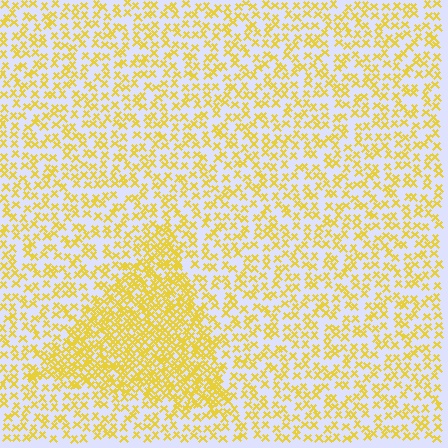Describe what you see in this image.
The image contains small yellow elements arranged at two different densities. A triangle-shaped region is visible where the elements are more densely packed than the surrounding area.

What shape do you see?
I see a triangle.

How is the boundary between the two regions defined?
The boundary is defined by a change in element density (approximately 2.2x ratio). All elements are the same color, size, and shape.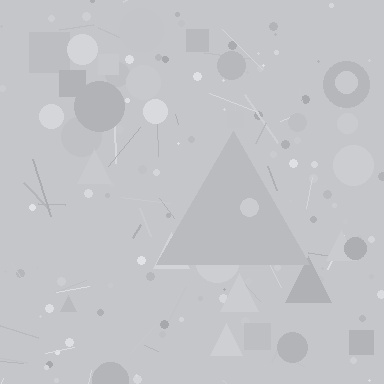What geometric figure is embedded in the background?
A triangle is embedded in the background.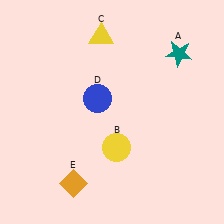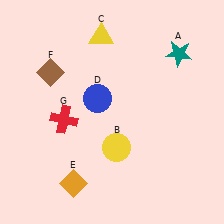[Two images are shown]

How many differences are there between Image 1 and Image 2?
There are 2 differences between the two images.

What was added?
A brown diamond (F), a red cross (G) were added in Image 2.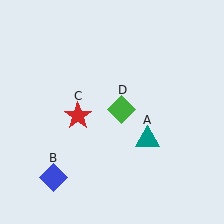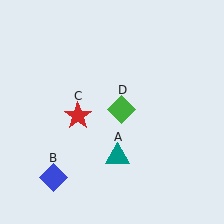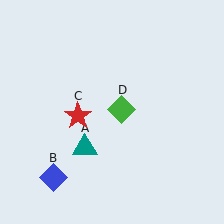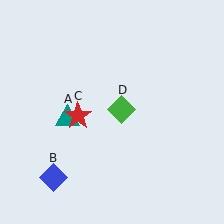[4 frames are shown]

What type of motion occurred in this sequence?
The teal triangle (object A) rotated clockwise around the center of the scene.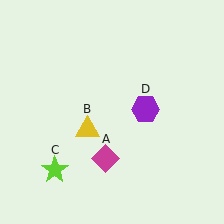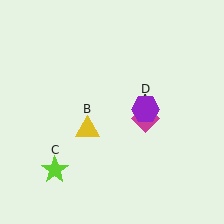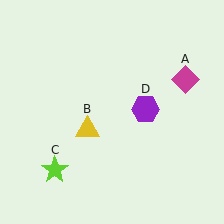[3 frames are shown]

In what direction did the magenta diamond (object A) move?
The magenta diamond (object A) moved up and to the right.